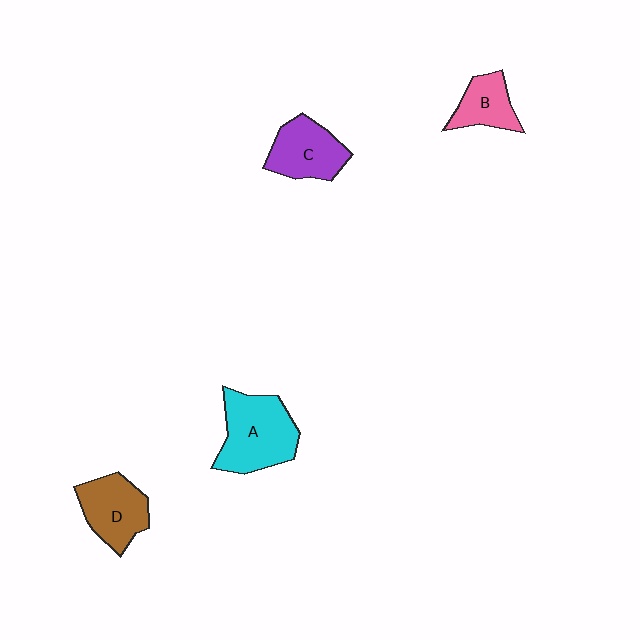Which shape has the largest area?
Shape A (cyan).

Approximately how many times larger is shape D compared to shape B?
Approximately 1.4 times.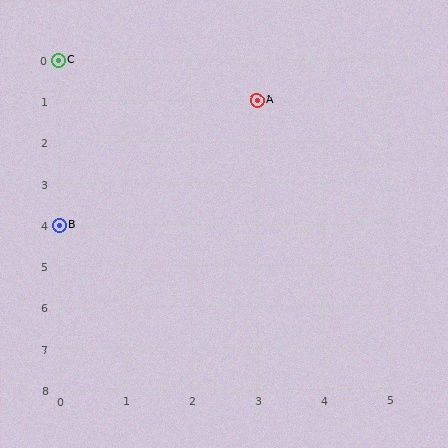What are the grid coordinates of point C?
Point C is at grid coordinates (0, 0).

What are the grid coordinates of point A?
Point A is at grid coordinates (3, 1).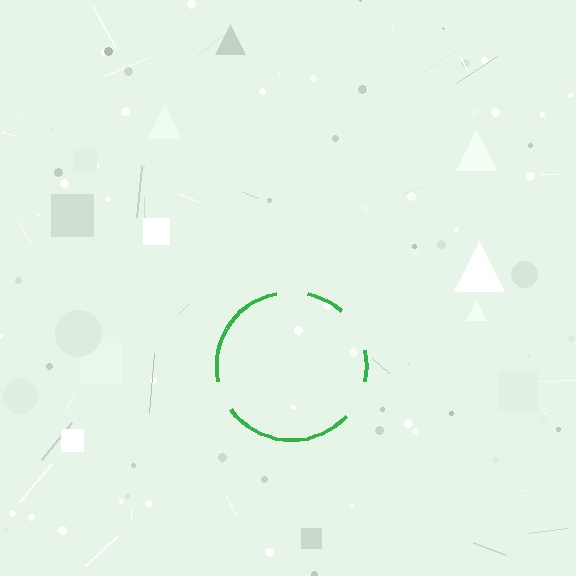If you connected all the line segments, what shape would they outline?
They would outline a circle.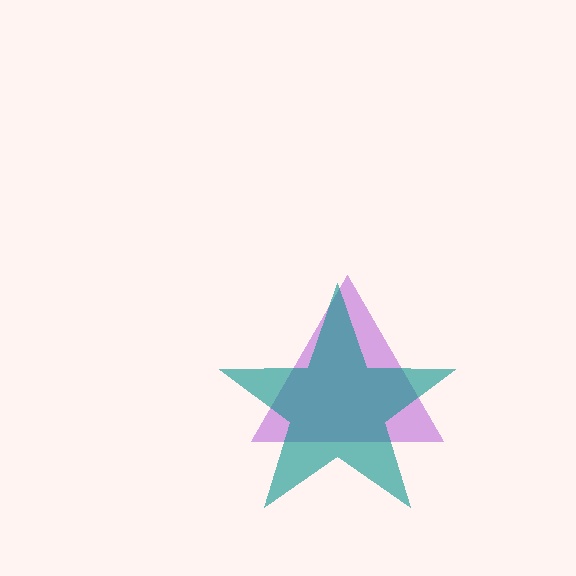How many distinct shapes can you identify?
There are 2 distinct shapes: a purple triangle, a teal star.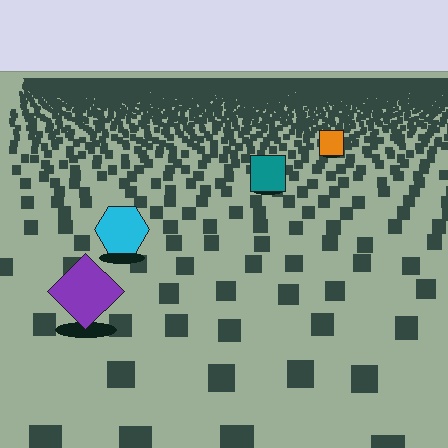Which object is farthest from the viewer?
The orange square is farthest from the viewer. It appears smaller and the ground texture around it is denser.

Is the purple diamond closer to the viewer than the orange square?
Yes. The purple diamond is closer — you can tell from the texture gradient: the ground texture is coarser near it.